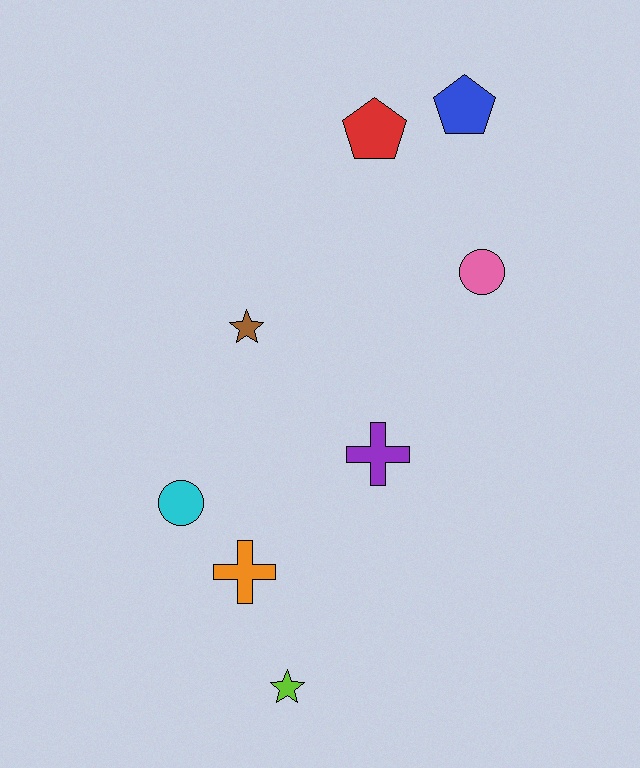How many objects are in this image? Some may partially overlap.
There are 8 objects.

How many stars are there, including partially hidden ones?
There are 2 stars.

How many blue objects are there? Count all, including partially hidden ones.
There is 1 blue object.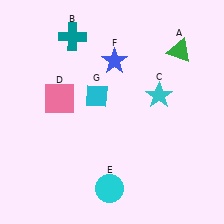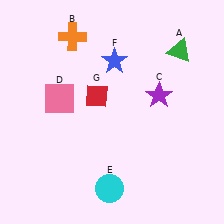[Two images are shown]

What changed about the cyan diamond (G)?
In Image 1, G is cyan. In Image 2, it changed to red.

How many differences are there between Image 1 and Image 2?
There are 3 differences between the two images.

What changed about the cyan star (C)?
In Image 1, C is cyan. In Image 2, it changed to purple.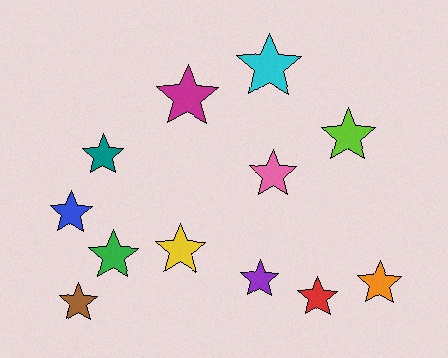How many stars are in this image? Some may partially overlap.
There are 12 stars.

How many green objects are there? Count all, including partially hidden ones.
There is 1 green object.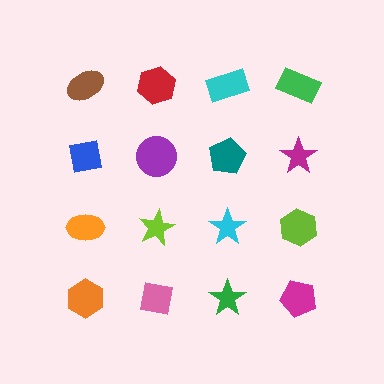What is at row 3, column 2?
A lime star.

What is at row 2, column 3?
A teal pentagon.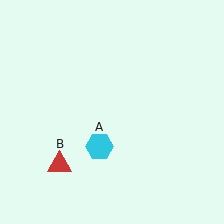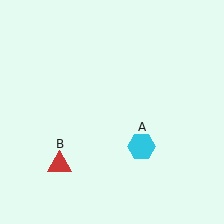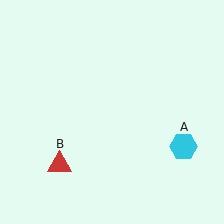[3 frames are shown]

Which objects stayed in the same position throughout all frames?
Red triangle (object B) remained stationary.